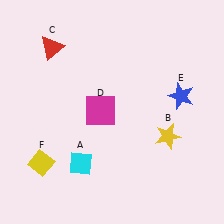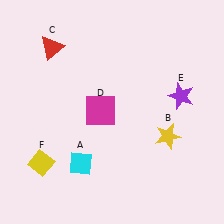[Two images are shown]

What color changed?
The star (E) changed from blue in Image 1 to purple in Image 2.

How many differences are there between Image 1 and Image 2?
There is 1 difference between the two images.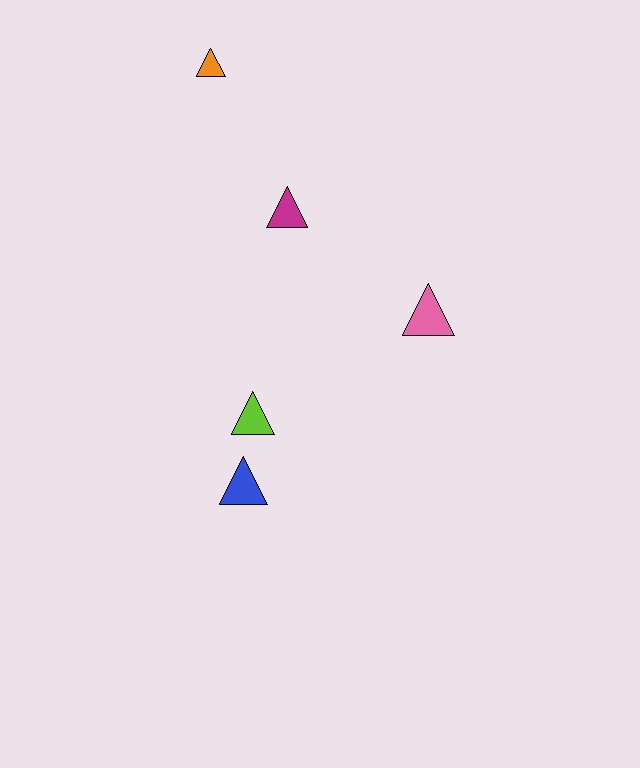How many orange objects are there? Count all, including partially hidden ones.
There is 1 orange object.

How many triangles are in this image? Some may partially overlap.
There are 5 triangles.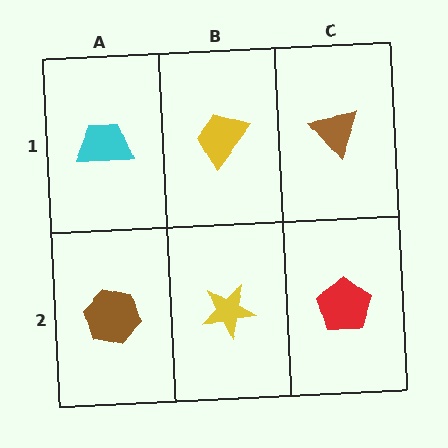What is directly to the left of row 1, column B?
A cyan trapezoid.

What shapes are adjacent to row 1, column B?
A yellow star (row 2, column B), a cyan trapezoid (row 1, column A), a brown triangle (row 1, column C).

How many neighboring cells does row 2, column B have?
3.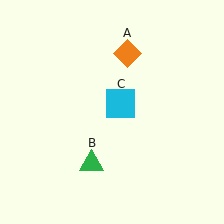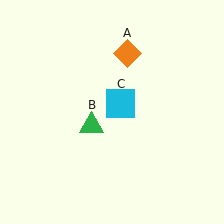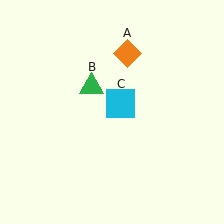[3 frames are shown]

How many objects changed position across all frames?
1 object changed position: green triangle (object B).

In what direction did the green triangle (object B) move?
The green triangle (object B) moved up.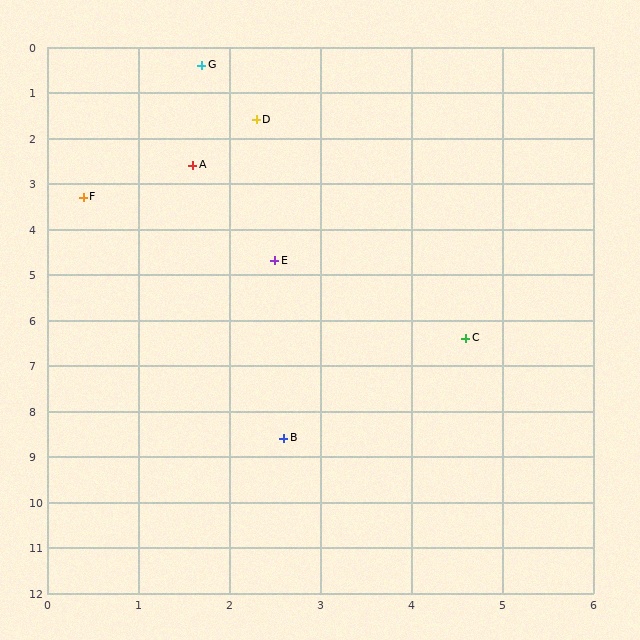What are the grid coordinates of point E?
Point E is at approximately (2.5, 4.7).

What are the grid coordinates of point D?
Point D is at approximately (2.3, 1.6).